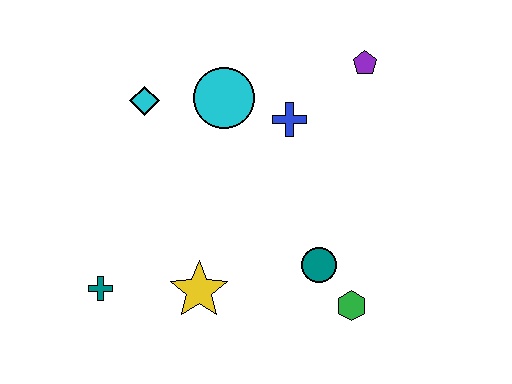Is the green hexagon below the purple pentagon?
Yes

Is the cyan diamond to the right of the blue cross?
No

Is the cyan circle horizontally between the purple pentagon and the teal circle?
No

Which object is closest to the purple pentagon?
The blue cross is closest to the purple pentagon.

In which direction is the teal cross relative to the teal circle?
The teal cross is to the left of the teal circle.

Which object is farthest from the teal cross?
The purple pentagon is farthest from the teal cross.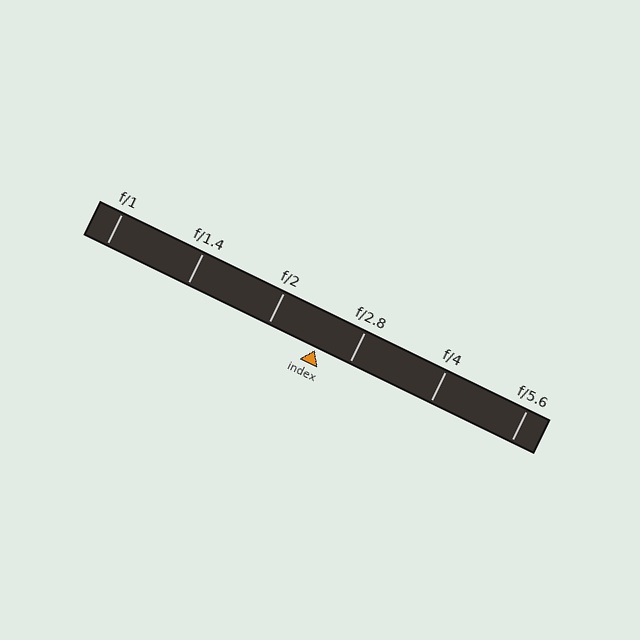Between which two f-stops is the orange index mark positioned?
The index mark is between f/2 and f/2.8.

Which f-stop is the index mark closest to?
The index mark is closest to f/2.8.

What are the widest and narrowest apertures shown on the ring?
The widest aperture shown is f/1 and the narrowest is f/5.6.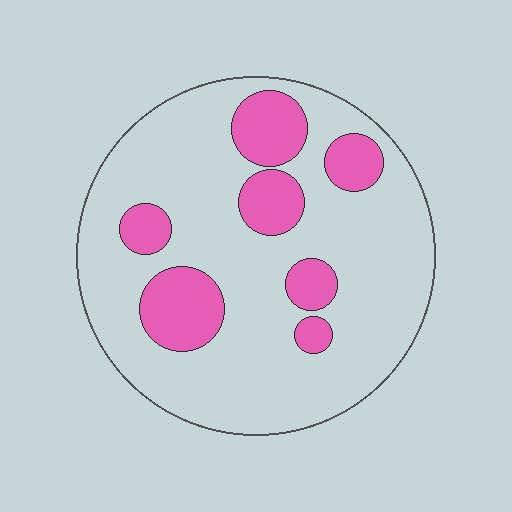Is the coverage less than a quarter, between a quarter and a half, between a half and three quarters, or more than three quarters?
Less than a quarter.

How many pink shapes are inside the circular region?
7.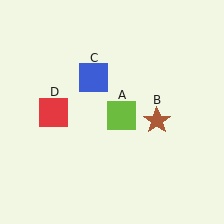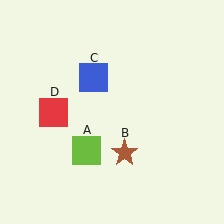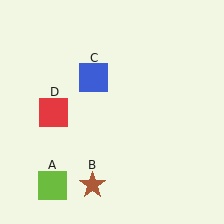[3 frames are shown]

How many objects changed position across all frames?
2 objects changed position: lime square (object A), brown star (object B).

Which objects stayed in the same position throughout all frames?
Blue square (object C) and red square (object D) remained stationary.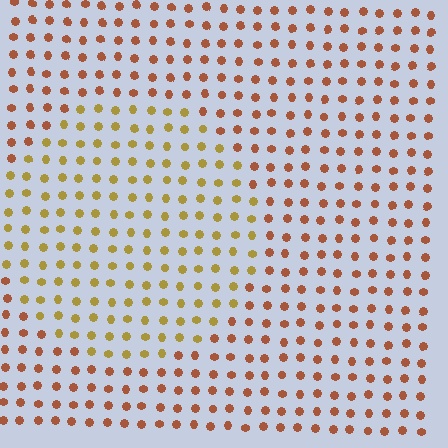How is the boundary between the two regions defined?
The boundary is defined purely by a slight shift in hue (about 35 degrees). Spacing, size, and orientation are identical on both sides.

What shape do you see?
I see a circle.